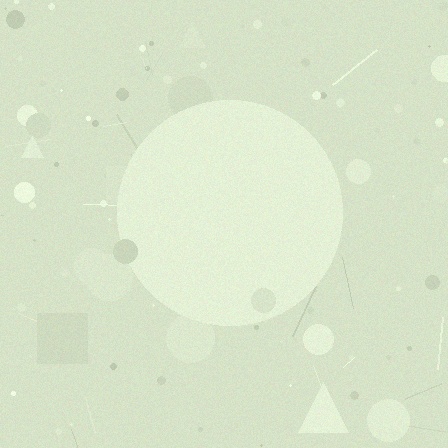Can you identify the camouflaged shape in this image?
The camouflaged shape is a circle.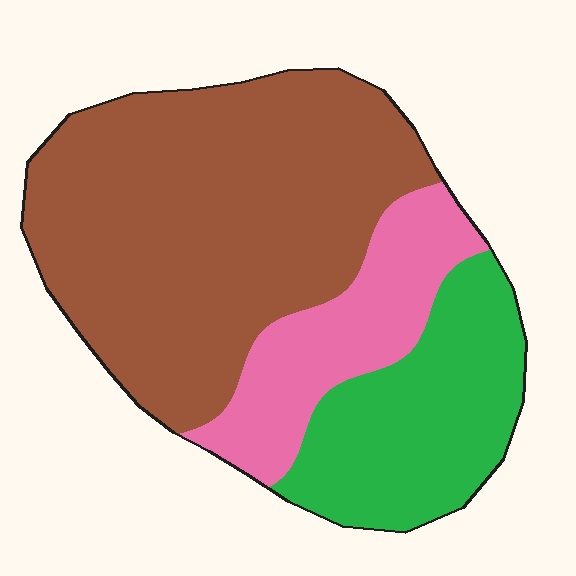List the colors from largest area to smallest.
From largest to smallest: brown, green, pink.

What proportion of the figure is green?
Green covers roughly 25% of the figure.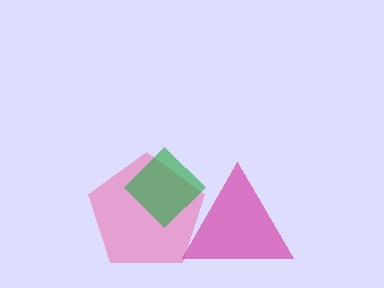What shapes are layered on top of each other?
The layered shapes are: a pink pentagon, a green diamond, a magenta triangle.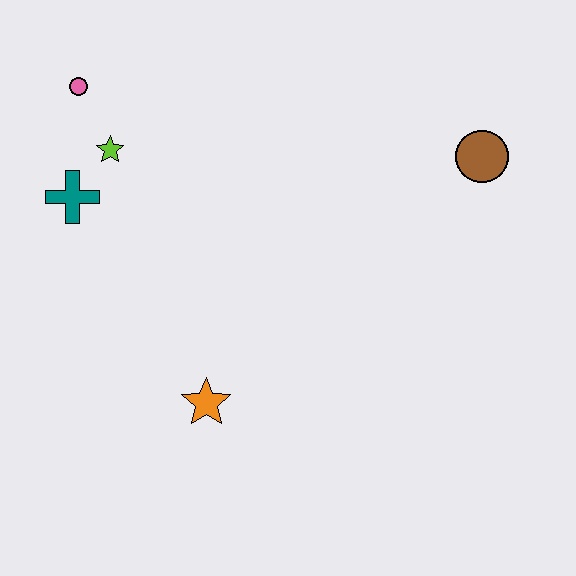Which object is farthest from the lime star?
The brown circle is farthest from the lime star.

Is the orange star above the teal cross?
No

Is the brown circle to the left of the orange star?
No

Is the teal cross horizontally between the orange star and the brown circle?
No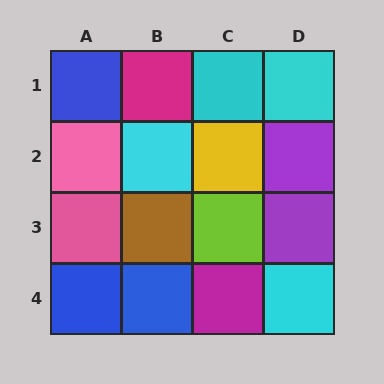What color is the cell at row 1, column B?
Magenta.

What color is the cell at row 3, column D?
Purple.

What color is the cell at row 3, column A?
Pink.